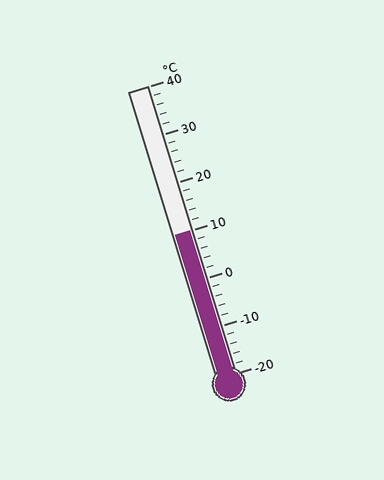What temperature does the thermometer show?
The thermometer shows approximately 10°C.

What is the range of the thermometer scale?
The thermometer scale ranges from -20°C to 40°C.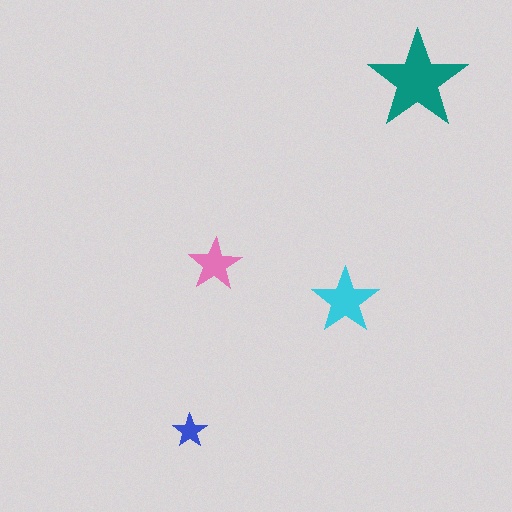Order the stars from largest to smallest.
the teal one, the cyan one, the pink one, the blue one.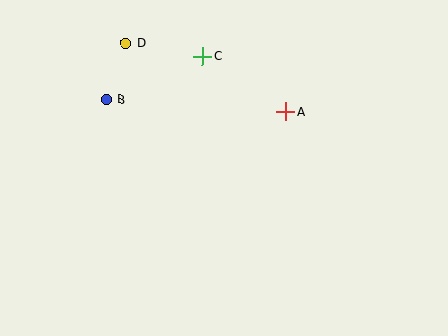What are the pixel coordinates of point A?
Point A is at (286, 112).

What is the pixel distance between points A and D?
The distance between A and D is 175 pixels.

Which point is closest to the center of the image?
Point A at (286, 112) is closest to the center.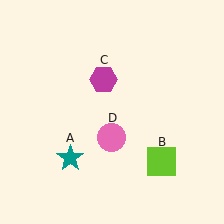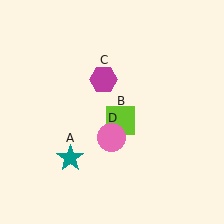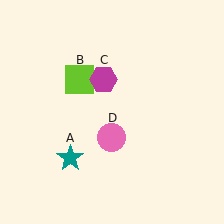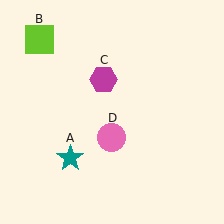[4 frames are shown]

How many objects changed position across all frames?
1 object changed position: lime square (object B).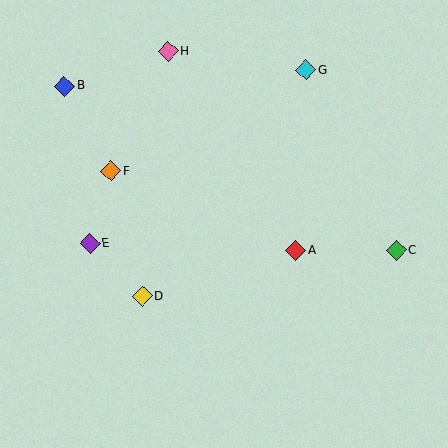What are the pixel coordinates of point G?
Point G is at (306, 70).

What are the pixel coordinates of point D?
Point D is at (143, 296).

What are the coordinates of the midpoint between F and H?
The midpoint between F and H is at (139, 111).